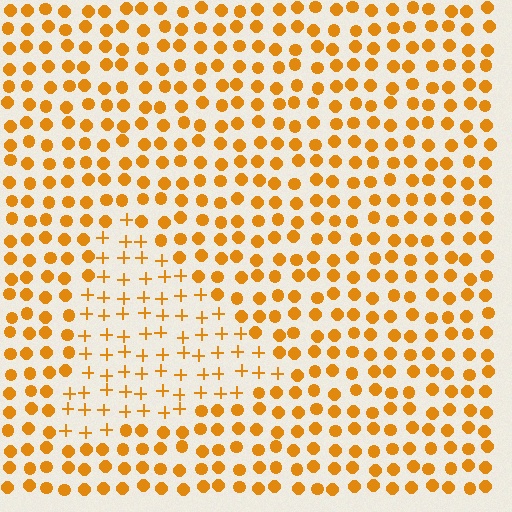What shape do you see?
I see a triangle.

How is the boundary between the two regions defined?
The boundary is defined by a change in element shape: plus signs inside vs. circles outside. All elements share the same color and spacing.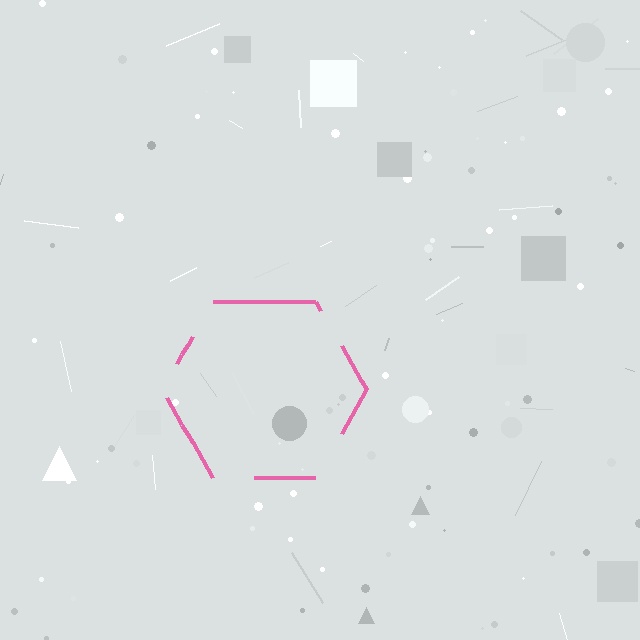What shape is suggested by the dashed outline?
The dashed outline suggests a hexagon.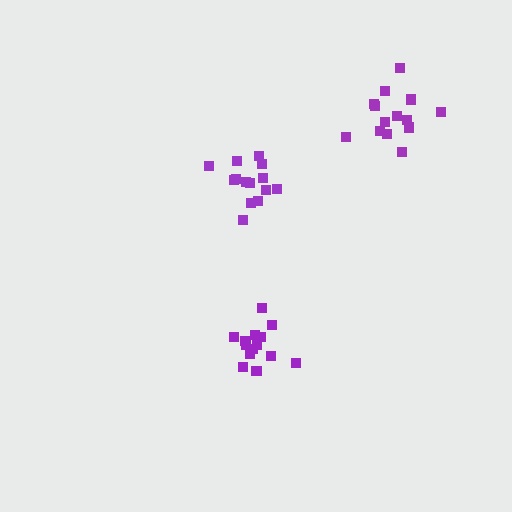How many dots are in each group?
Group 1: 14 dots, Group 2: 14 dots, Group 3: 14 dots (42 total).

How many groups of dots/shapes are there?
There are 3 groups.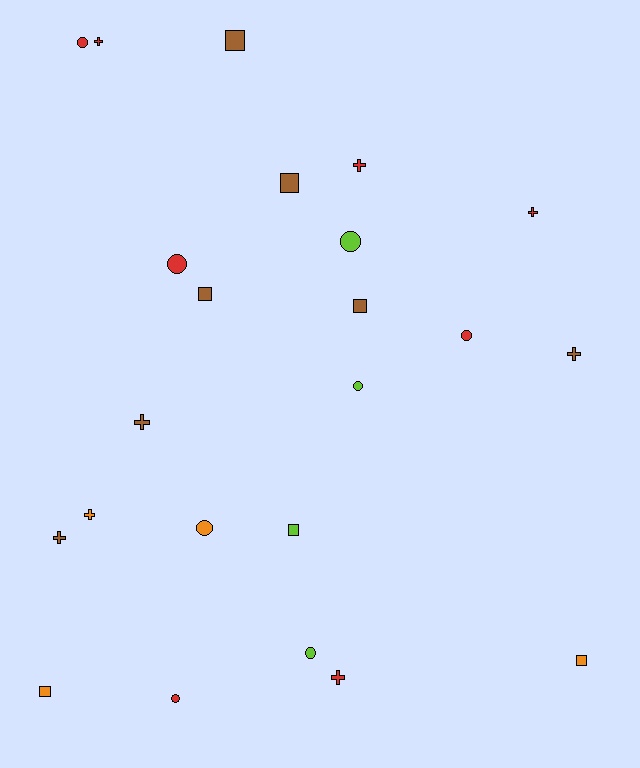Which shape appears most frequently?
Cross, with 8 objects.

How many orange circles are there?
There is 1 orange circle.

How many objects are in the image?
There are 23 objects.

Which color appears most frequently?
Red, with 8 objects.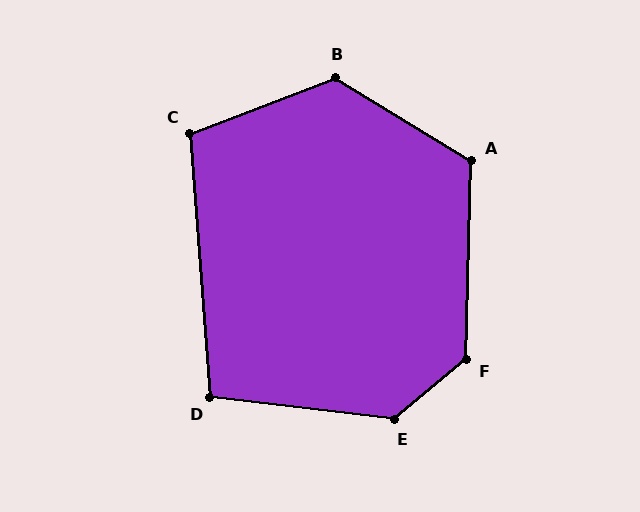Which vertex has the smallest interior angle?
D, at approximately 101 degrees.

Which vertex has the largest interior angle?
E, at approximately 134 degrees.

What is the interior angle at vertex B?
Approximately 128 degrees (obtuse).